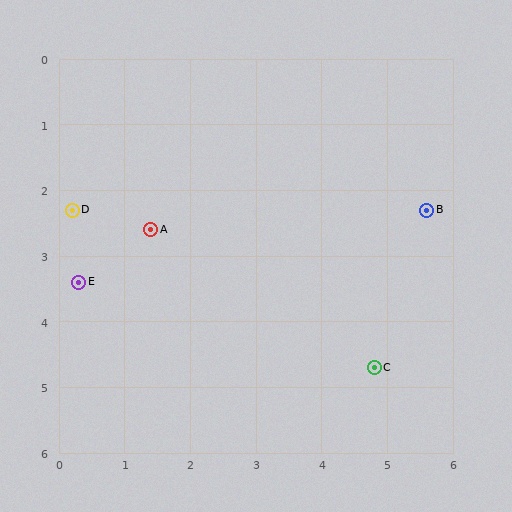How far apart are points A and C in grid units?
Points A and C are about 4.0 grid units apart.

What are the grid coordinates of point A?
Point A is at approximately (1.4, 2.6).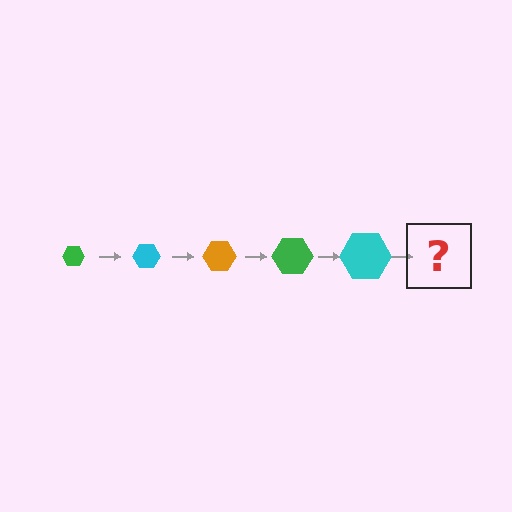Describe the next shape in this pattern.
It should be an orange hexagon, larger than the previous one.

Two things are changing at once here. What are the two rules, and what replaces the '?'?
The two rules are that the hexagon grows larger each step and the color cycles through green, cyan, and orange. The '?' should be an orange hexagon, larger than the previous one.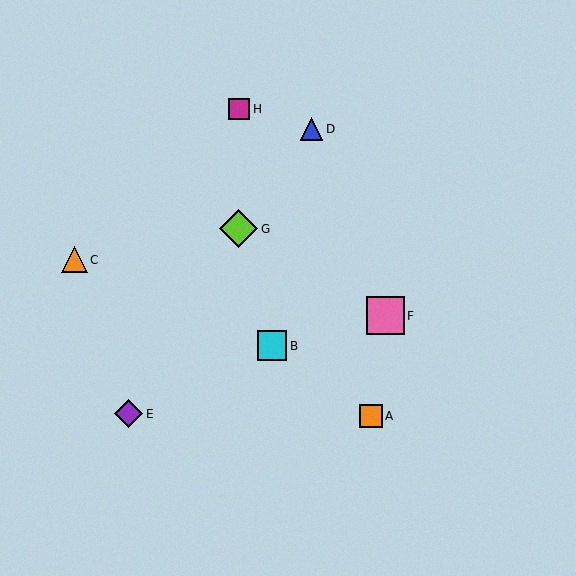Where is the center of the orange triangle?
The center of the orange triangle is at (74, 260).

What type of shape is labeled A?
Shape A is an orange square.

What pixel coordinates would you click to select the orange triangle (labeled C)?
Click at (74, 260) to select the orange triangle C.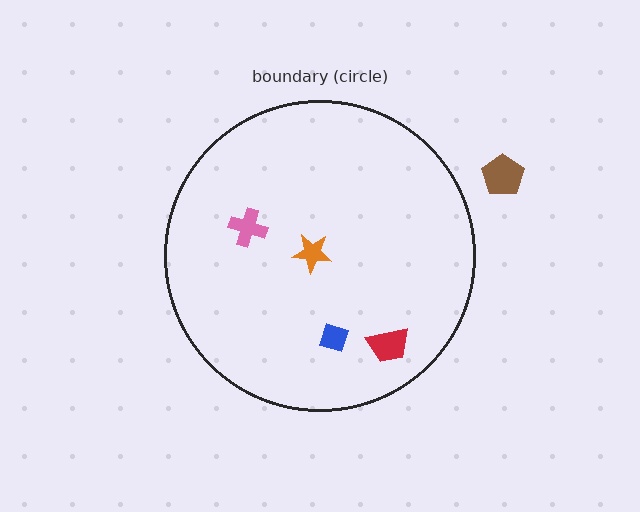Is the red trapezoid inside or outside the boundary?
Inside.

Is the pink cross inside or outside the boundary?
Inside.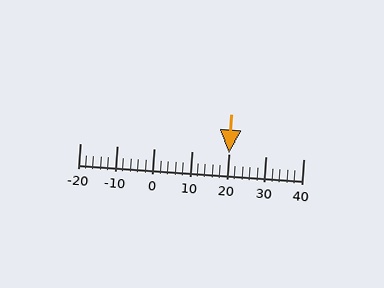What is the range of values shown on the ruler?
The ruler shows values from -20 to 40.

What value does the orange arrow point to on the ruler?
The orange arrow points to approximately 20.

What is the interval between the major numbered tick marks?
The major tick marks are spaced 10 units apart.